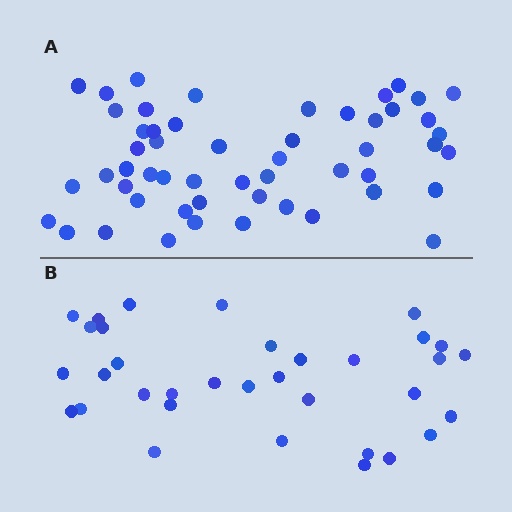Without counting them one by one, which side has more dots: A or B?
Region A (the top region) has more dots.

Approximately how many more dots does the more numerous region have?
Region A has approximately 20 more dots than region B.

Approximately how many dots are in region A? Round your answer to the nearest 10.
About 50 dots. (The exact count is 53, which rounds to 50.)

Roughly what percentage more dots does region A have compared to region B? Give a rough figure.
About 55% more.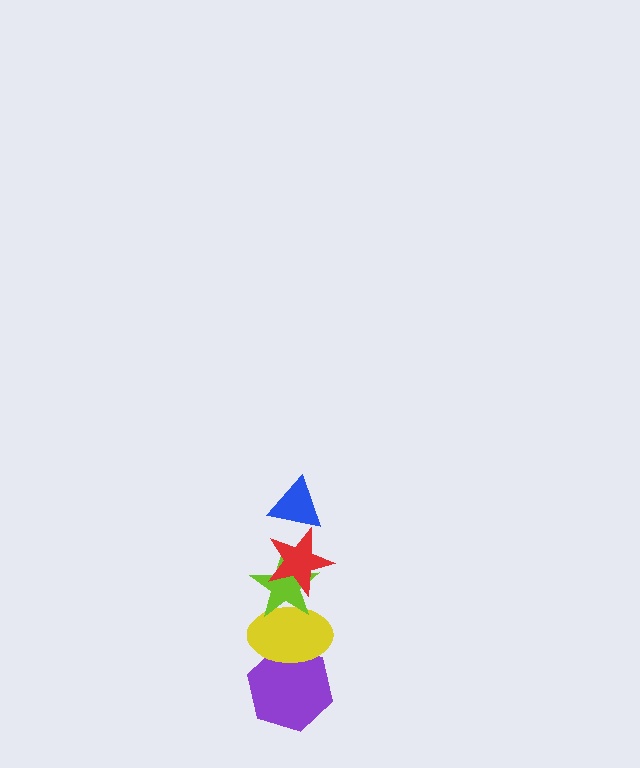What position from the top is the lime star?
The lime star is 3rd from the top.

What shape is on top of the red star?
The blue triangle is on top of the red star.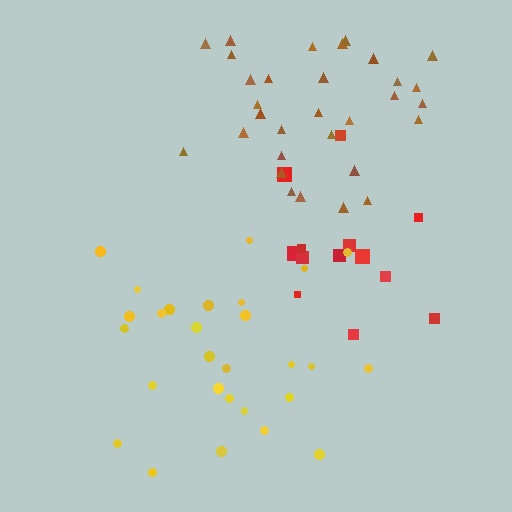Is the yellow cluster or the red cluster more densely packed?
Yellow.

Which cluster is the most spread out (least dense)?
Red.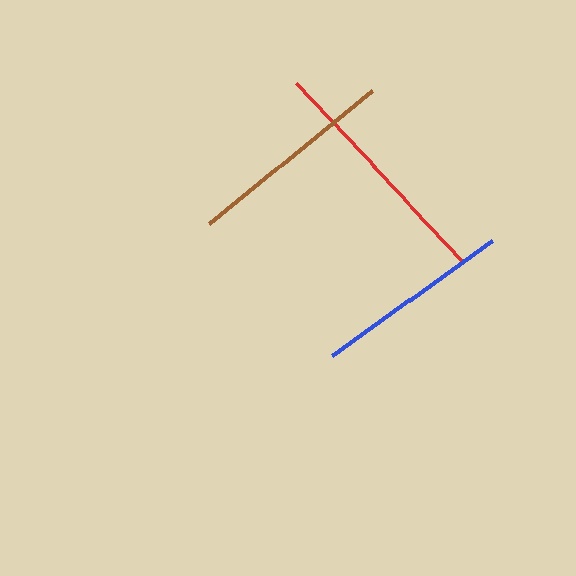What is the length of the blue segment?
The blue segment is approximately 198 pixels long.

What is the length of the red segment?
The red segment is approximately 243 pixels long.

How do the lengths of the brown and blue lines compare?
The brown and blue lines are approximately the same length.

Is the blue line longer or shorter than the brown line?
The brown line is longer than the blue line.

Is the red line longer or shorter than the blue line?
The red line is longer than the blue line.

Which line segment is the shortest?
The blue line is the shortest at approximately 198 pixels.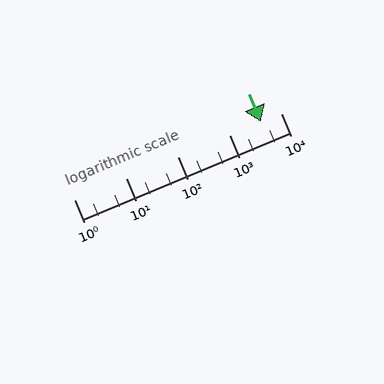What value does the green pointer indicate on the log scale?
The pointer indicates approximately 4100.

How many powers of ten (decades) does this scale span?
The scale spans 4 decades, from 1 to 10000.